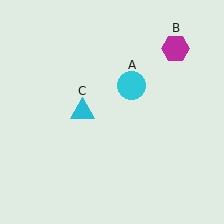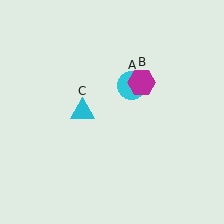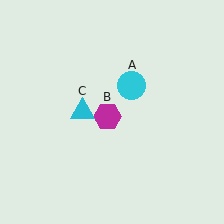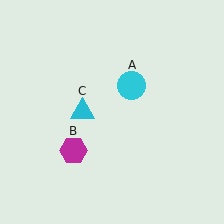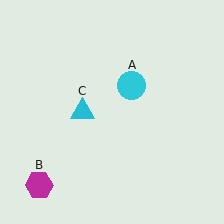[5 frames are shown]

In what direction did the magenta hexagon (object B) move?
The magenta hexagon (object B) moved down and to the left.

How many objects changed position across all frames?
1 object changed position: magenta hexagon (object B).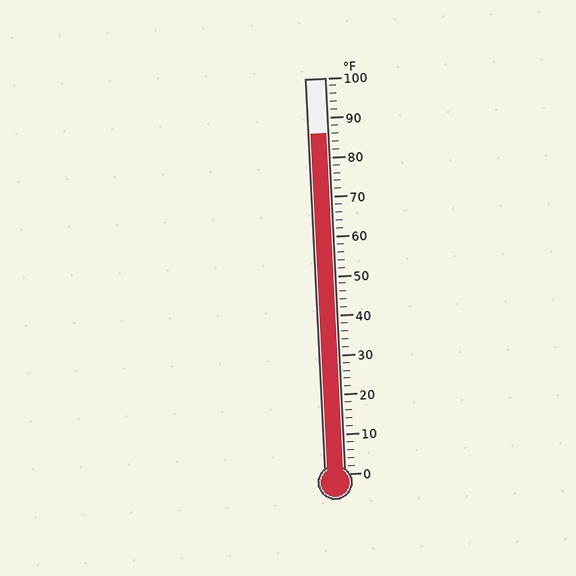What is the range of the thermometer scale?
The thermometer scale ranges from 0°F to 100°F.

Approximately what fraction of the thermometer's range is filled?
The thermometer is filled to approximately 85% of its range.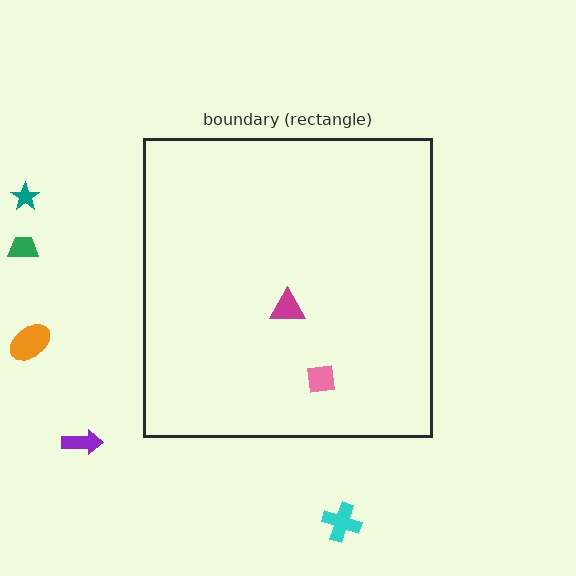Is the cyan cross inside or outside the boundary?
Outside.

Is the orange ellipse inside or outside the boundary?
Outside.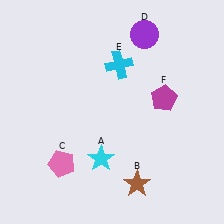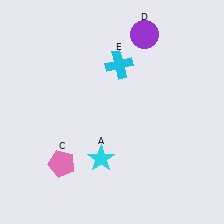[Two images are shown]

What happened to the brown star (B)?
The brown star (B) was removed in Image 2. It was in the bottom-right area of Image 1.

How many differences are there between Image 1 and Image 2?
There are 2 differences between the two images.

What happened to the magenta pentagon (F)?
The magenta pentagon (F) was removed in Image 2. It was in the top-right area of Image 1.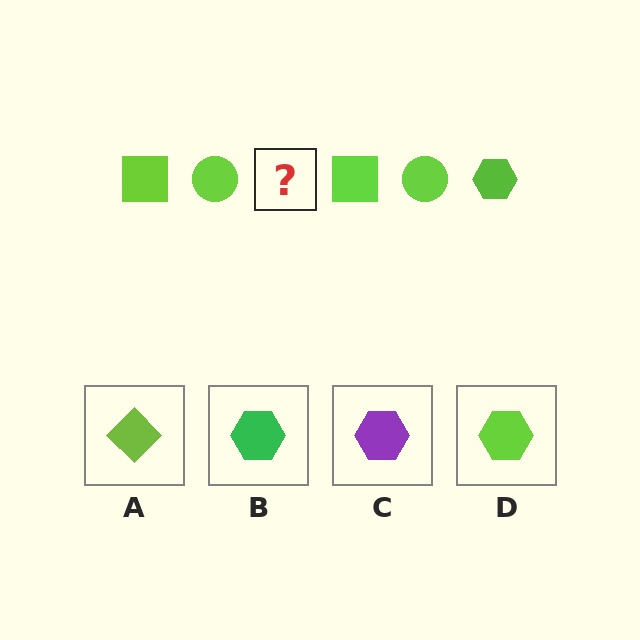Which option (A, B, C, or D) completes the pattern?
D.